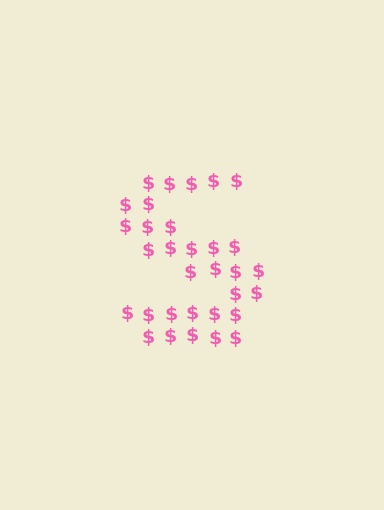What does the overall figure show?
The overall figure shows the letter S.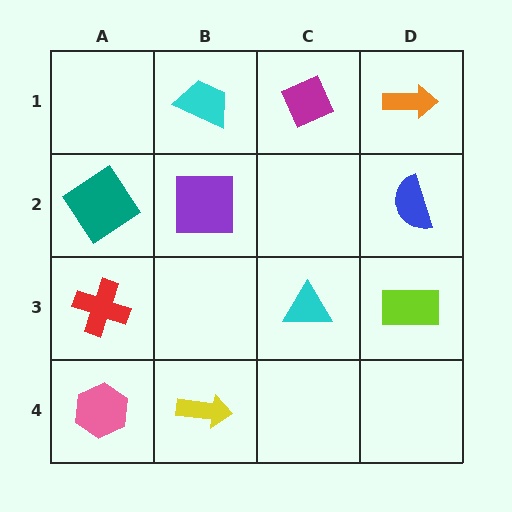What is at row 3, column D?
A lime rectangle.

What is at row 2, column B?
A purple square.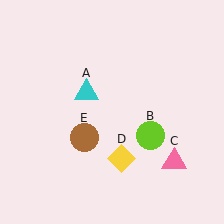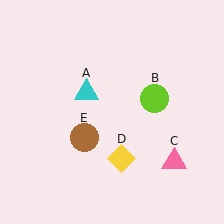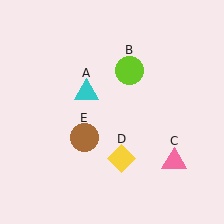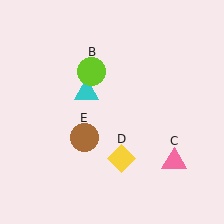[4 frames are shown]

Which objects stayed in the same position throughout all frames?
Cyan triangle (object A) and pink triangle (object C) and yellow diamond (object D) and brown circle (object E) remained stationary.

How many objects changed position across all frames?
1 object changed position: lime circle (object B).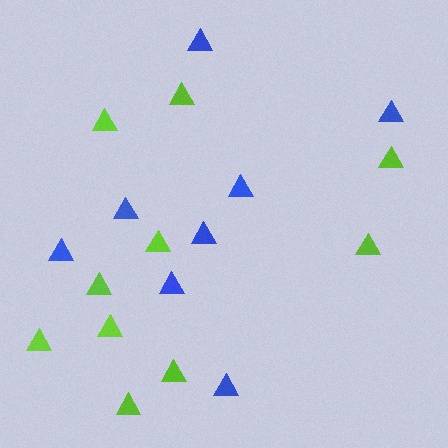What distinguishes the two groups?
There are 2 groups: one group of blue triangles (8) and one group of lime triangles (10).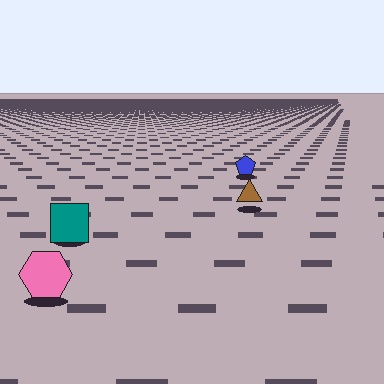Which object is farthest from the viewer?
The blue pentagon is farthest from the viewer. It appears smaller and the ground texture around it is denser.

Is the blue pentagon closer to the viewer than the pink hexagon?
No. The pink hexagon is closer — you can tell from the texture gradient: the ground texture is coarser near it.